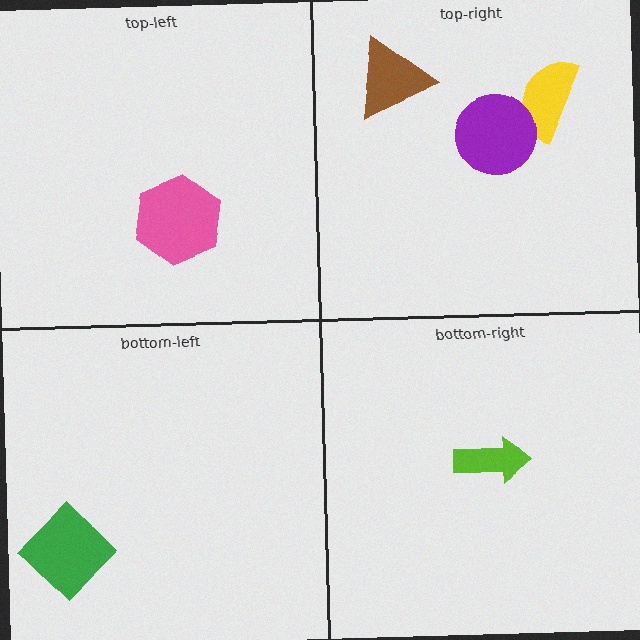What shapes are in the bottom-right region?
The lime arrow.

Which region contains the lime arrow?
The bottom-right region.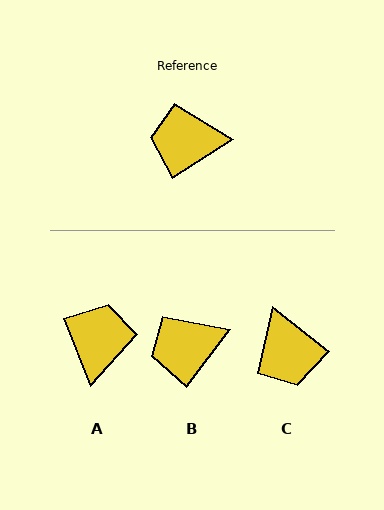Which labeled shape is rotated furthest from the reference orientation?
C, about 109 degrees away.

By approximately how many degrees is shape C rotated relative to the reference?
Approximately 109 degrees counter-clockwise.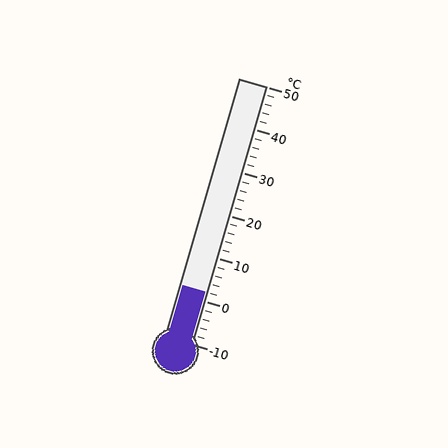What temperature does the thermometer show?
The thermometer shows approximately 2°C.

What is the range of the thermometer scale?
The thermometer scale ranges from -10°C to 50°C.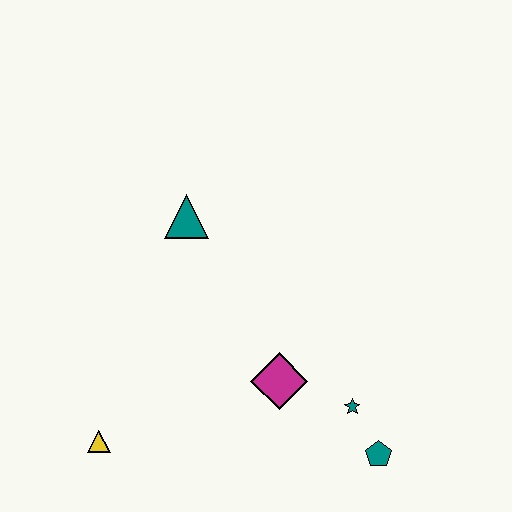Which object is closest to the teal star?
The teal pentagon is closest to the teal star.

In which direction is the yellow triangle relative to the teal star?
The yellow triangle is to the left of the teal star.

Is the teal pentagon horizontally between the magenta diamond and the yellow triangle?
No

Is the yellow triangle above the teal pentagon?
Yes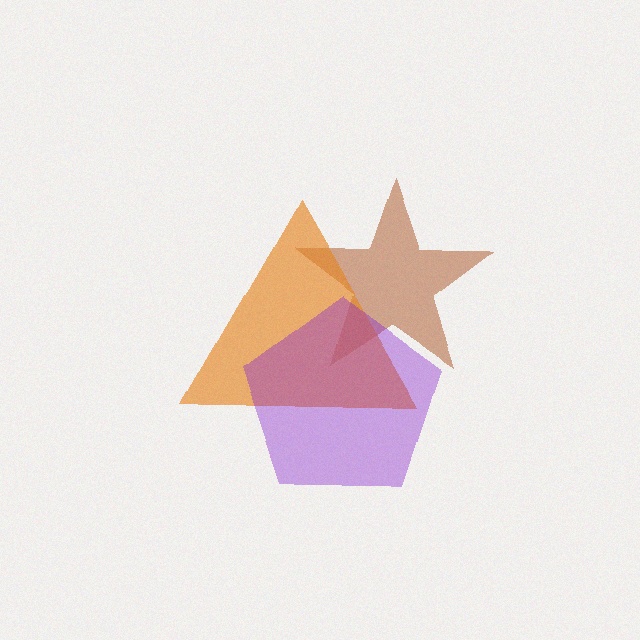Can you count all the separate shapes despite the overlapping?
Yes, there are 3 separate shapes.